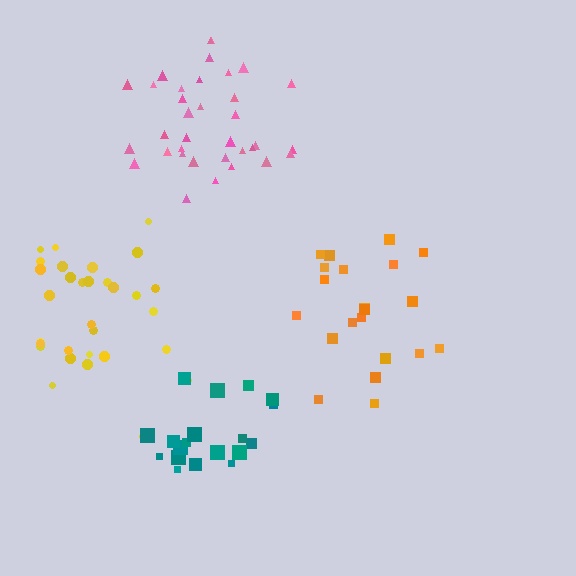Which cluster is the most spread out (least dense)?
Yellow.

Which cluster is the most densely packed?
Pink.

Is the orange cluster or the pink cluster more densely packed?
Pink.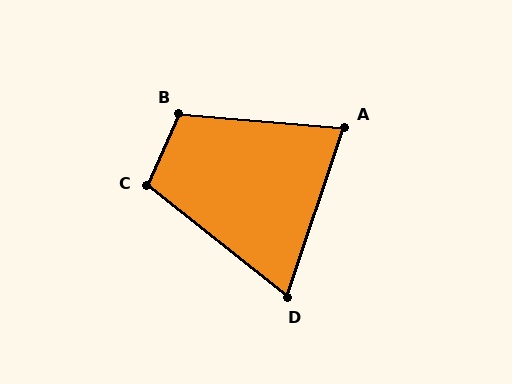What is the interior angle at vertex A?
Approximately 76 degrees (acute).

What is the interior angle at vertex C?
Approximately 104 degrees (obtuse).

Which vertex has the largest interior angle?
B, at approximately 110 degrees.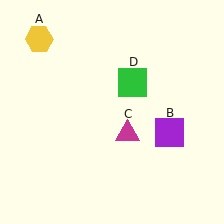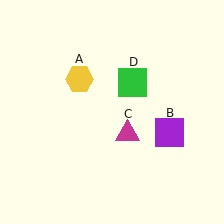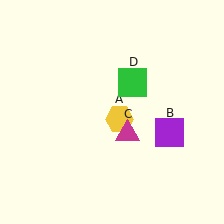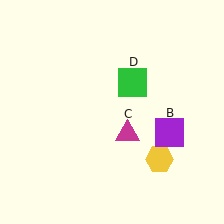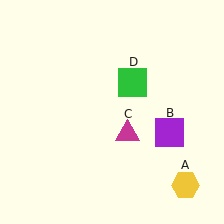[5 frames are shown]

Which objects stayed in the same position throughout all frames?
Purple square (object B) and magenta triangle (object C) and green square (object D) remained stationary.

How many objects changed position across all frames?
1 object changed position: yellow hexagon (object A).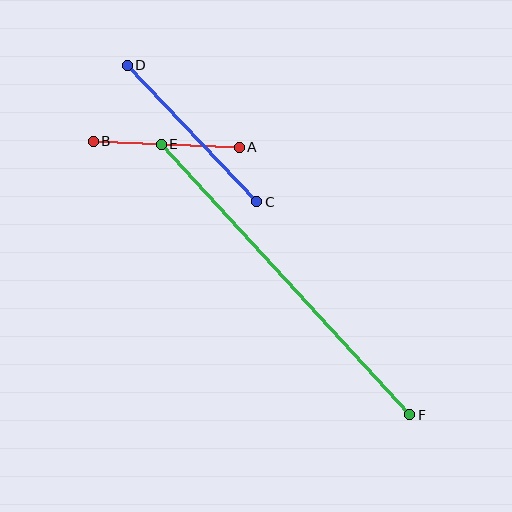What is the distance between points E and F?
The distance is approximately 367 pixels.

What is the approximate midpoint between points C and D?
The midpoint is at approximately (192, 133) pixels.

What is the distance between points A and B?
The distance is approximately 146 pixels.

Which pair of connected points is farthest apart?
Points E and F are farthest apart.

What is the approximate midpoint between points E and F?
The midpoint is at approximately (286, 280) pixels.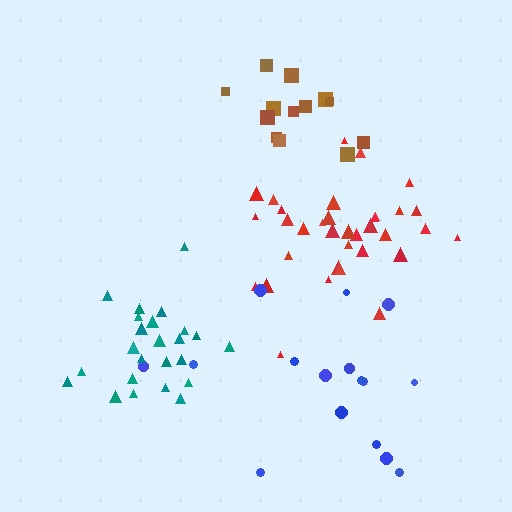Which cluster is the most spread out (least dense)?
Blue.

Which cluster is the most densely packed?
Teal.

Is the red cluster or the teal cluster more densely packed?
Teal.